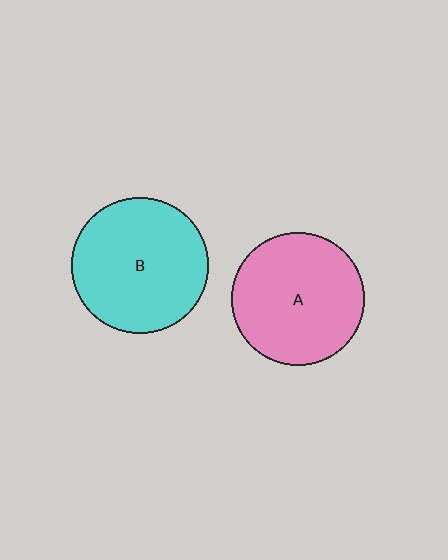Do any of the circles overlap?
No, none of the circles overlap.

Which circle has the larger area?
Circle B (cyan).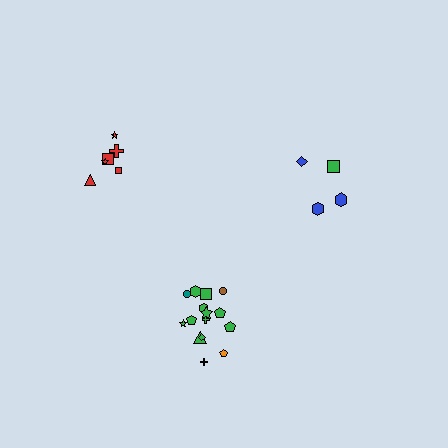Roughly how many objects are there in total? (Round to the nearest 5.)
Roughly 25 objects in total.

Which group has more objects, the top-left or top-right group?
The top-left group.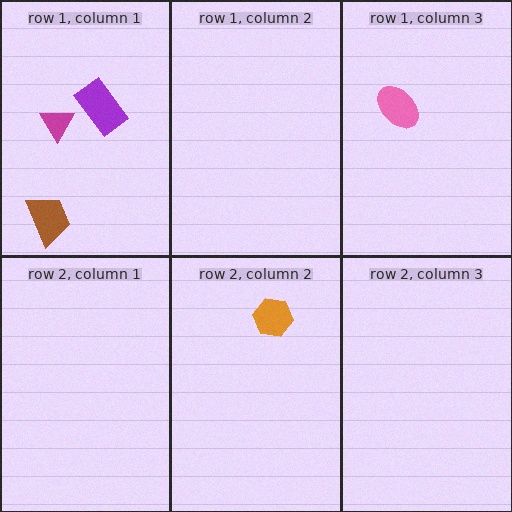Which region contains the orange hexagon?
The row 2, column 2 region.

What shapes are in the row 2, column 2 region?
The orange hexagon.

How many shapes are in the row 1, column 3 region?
1.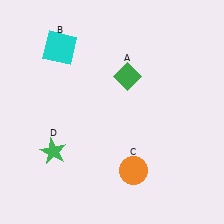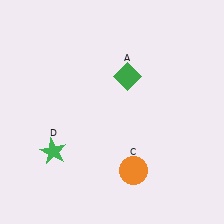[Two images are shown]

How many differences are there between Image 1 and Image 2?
There is 1 difference between the two images.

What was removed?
The cyan square (B) was removed in Image 2.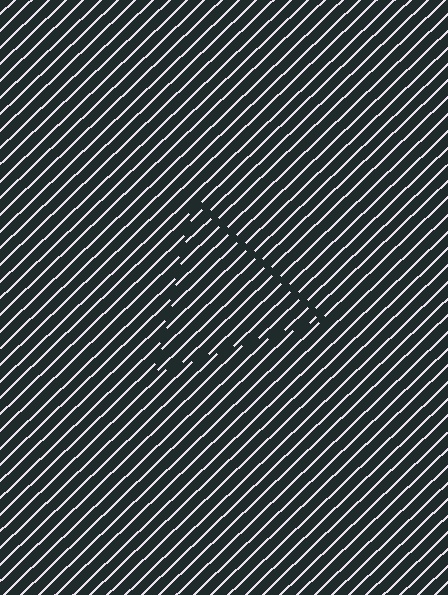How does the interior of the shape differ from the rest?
The interior of the shape contains the same grating, shifted by half a period — the contour is defined by the phase discontinuity where line-ends from the inner and outer gratings abut.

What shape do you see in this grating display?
An illusory triangle. The interior of the shape contains the same grating, shifted by half a period — the contour is defined by the phase discontinuity where line-ends from the inner and outer gratings abut.